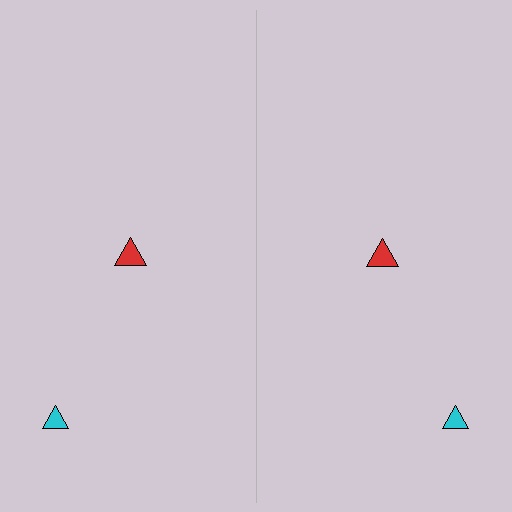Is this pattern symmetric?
Yes, this pattern has bilateral (reflection) symmetry.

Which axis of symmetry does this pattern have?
The pattern has a vertical axis of symmetry running through the center of the image.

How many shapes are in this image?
There are 4 shapes in this image.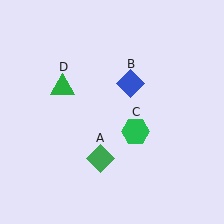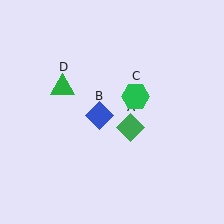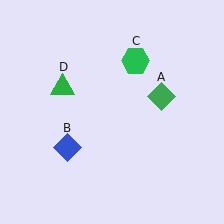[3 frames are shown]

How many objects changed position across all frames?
3 objects changed position: green diamond (object A), blue diamond (object B), green hexagon (object C).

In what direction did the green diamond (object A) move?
The green diamond (object A) moved up and to the right.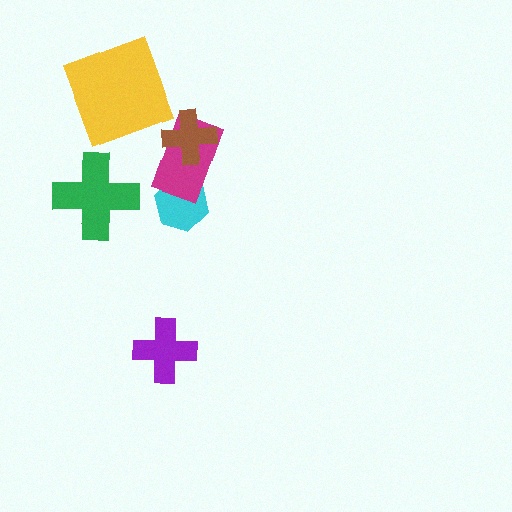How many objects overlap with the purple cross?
0 objects overlap with the purple cross.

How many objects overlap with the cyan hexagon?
1 object overlaps with the cyan hexagon.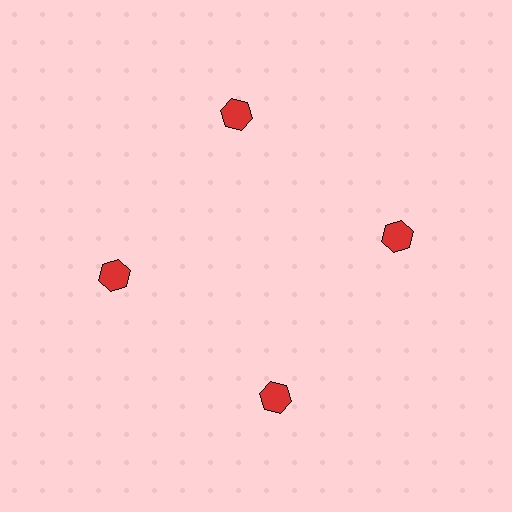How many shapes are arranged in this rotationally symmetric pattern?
There are 4 shapes, arranged in 4 groups of 1.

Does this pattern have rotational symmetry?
Yes, this pattern has 4-fold rotational symmetry. It looks the same after rotating 90 degrees around the center.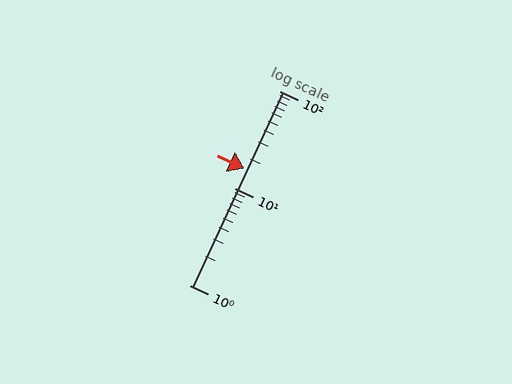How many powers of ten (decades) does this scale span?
The scale spans 2 decades, from 1 to 100.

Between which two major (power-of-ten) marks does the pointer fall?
The pointer is between 10 and 100.